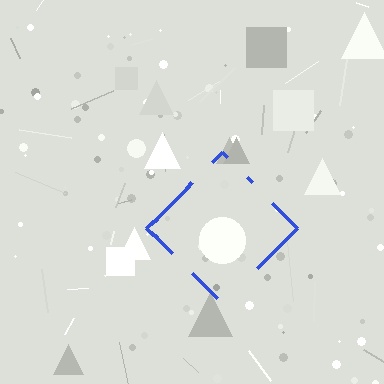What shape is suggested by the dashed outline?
The dashed outline suggests a diamond.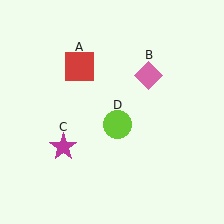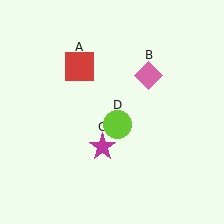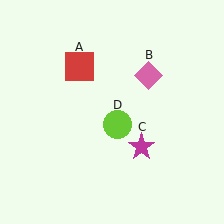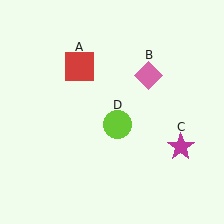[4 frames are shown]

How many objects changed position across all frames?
1 object changed position: magenta star (object C).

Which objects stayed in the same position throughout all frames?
Red square (object A) and pink diamond (object B) and lime circle (object D) remained stationary.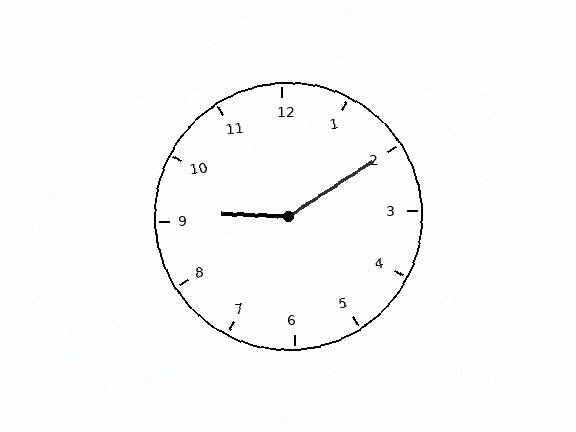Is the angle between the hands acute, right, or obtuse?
It is obtuse.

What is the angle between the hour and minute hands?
Approximately 145 degrees.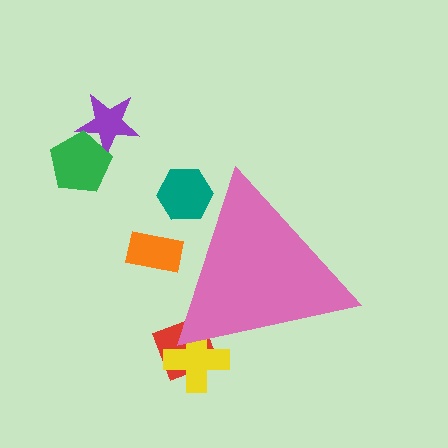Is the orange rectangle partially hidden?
Yes, the orange rectangle is partially hidden behind the pink triangle.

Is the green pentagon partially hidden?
No, the green pentagon is fully visible.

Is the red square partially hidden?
Yes, the red square is partially hidden behind the pink triangle.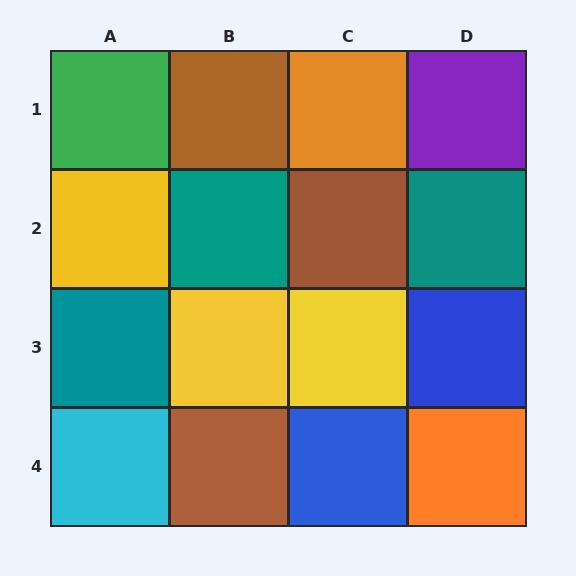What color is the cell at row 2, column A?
Yellow.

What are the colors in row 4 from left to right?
Cyan, brown, blue, orange.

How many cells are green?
1 cell is green.